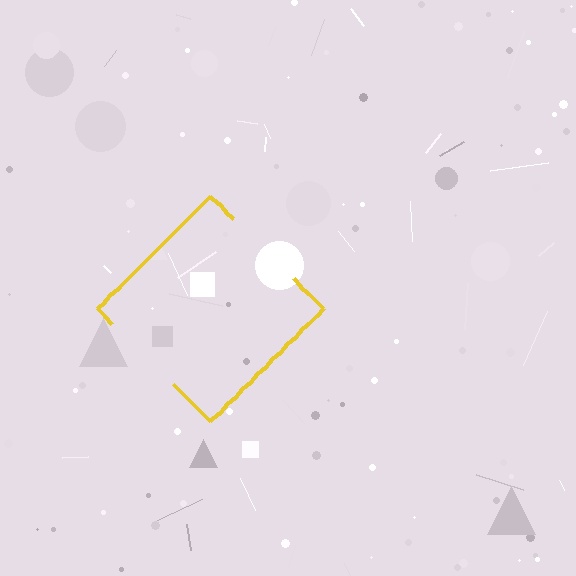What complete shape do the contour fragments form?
The contour fragments form a diamond.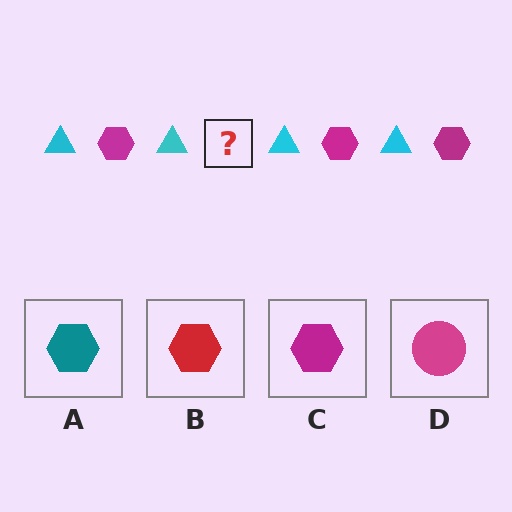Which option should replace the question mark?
Option C.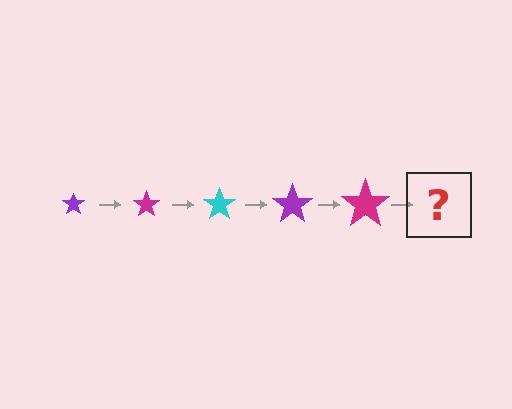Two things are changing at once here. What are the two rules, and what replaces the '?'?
The two rules are that the star grows larger each step and the color cycles through purple, magenta, and cyan. The '?' should be a cyan star, larger than the previous one.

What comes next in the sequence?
The next element should be a cyan star, larger than the previous one.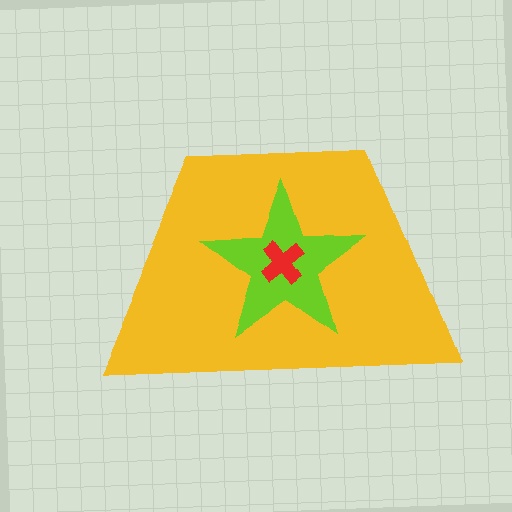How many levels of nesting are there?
3.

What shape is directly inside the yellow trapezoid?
The lime star.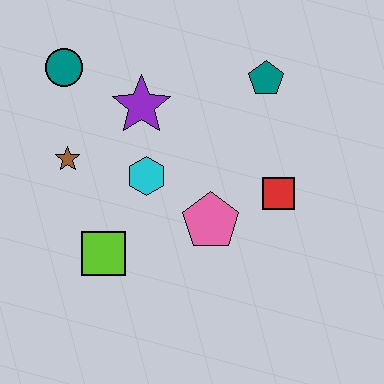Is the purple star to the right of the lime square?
Yes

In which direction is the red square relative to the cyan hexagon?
The red square is to the right of the cyan hexagon.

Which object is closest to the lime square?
The cyan hexagon is closest to the lime square.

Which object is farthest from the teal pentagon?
The lime square is farthest from the teal pentagon.